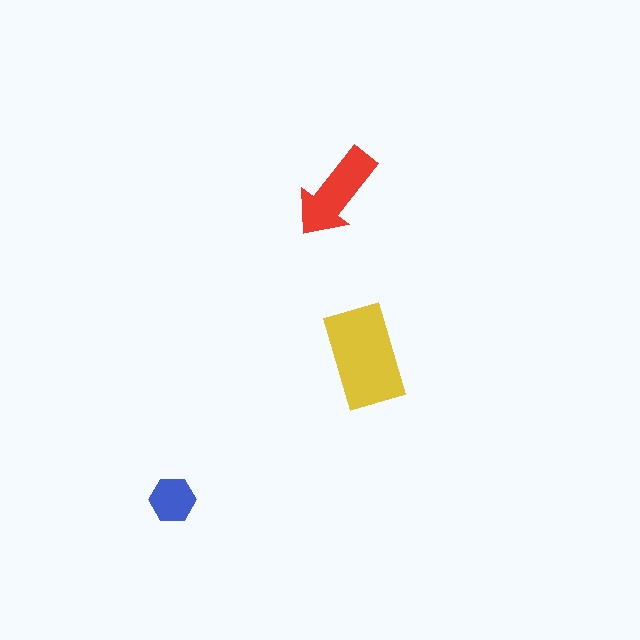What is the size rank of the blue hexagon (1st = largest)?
3rd.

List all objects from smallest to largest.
The blue hexagon, the red arrow, the yellow rectangle.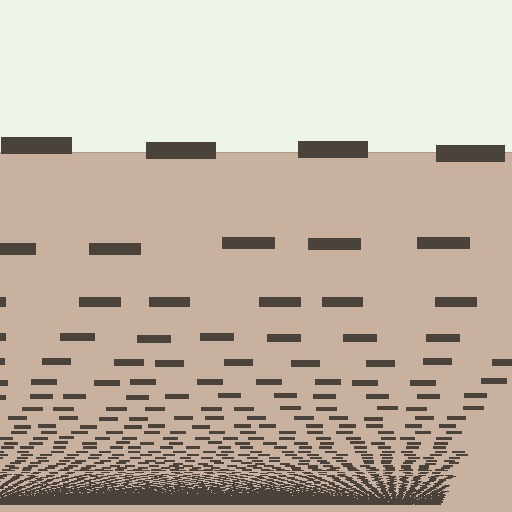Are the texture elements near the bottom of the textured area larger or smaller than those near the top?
Smaller. The gradient is inverted — elements near the bottom are smaller and denser.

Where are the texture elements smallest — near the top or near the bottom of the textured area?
Near the bottom.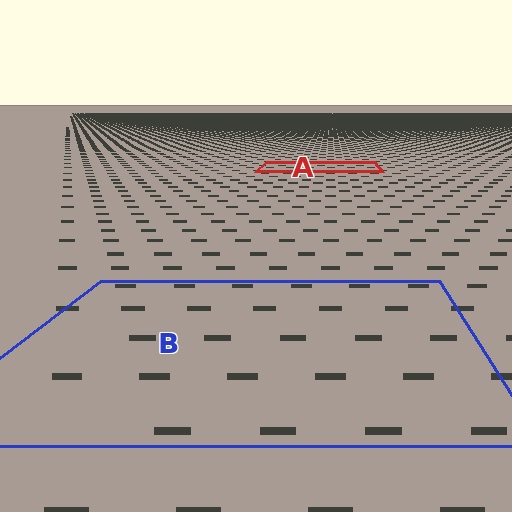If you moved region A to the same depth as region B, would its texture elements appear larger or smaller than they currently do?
They would appear larger. At a closer depth, the same texture elements are projected at a bigger on-screen size.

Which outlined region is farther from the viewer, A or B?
Region A is farther from the viewer — the texture elements inside it appear smaller and more densely packed.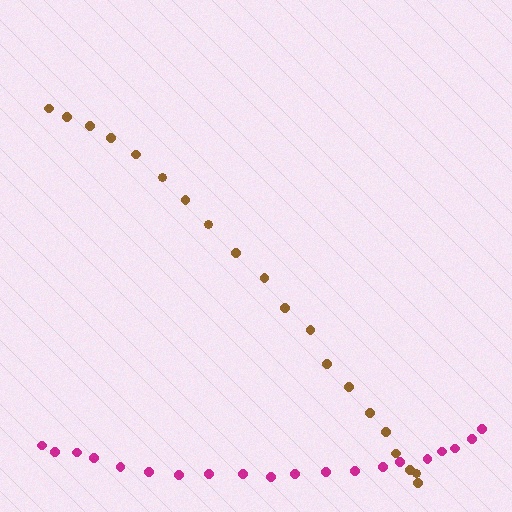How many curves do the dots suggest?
There are 2 distinct paths.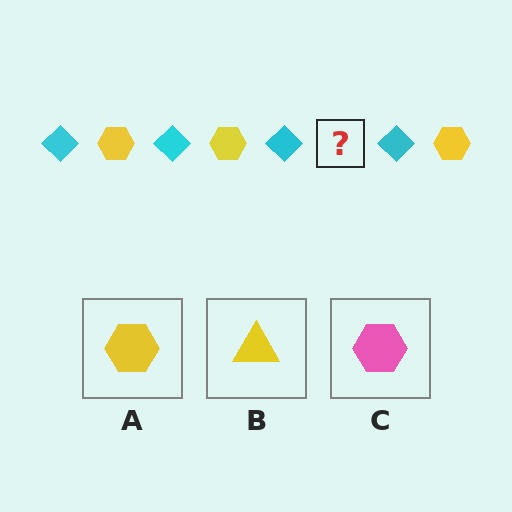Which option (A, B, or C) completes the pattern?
A.